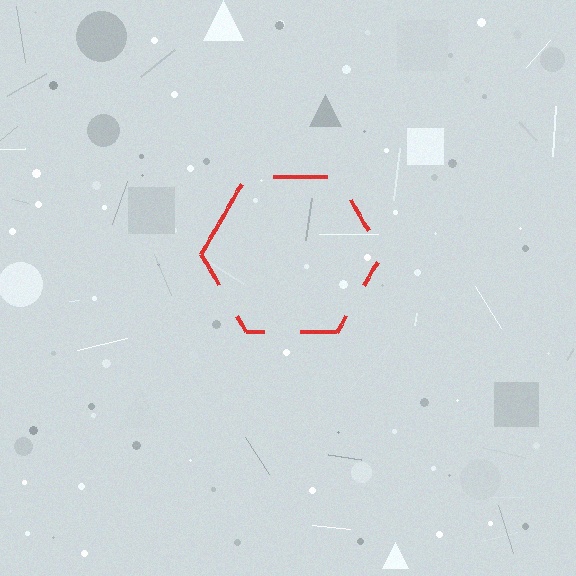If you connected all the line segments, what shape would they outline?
They would outline a hexagon.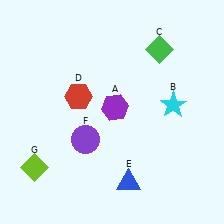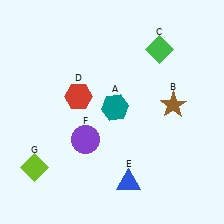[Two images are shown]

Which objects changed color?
A changed from purple to teal. B changed from cyan to brown.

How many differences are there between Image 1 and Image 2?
There are 2 differences between the two images.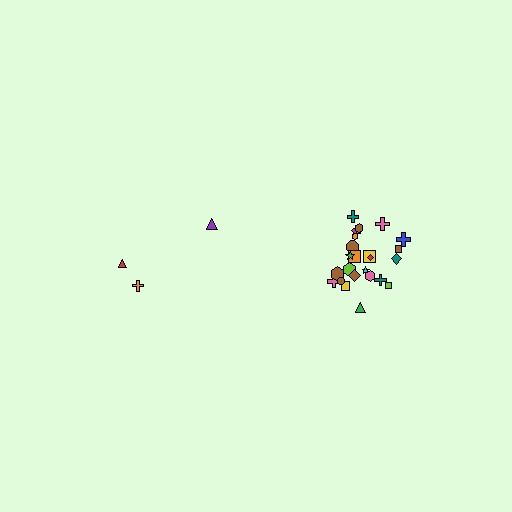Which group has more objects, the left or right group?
The right group.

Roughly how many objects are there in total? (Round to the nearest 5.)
Roughly 30 objects in total.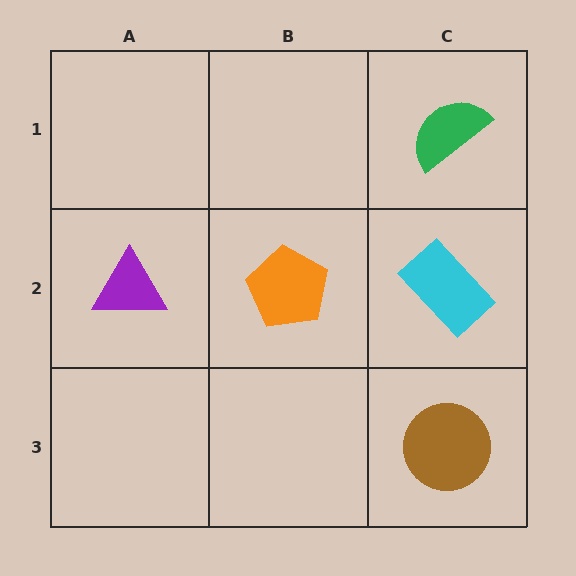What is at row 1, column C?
A green semicircle.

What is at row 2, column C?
A cyan rectangle.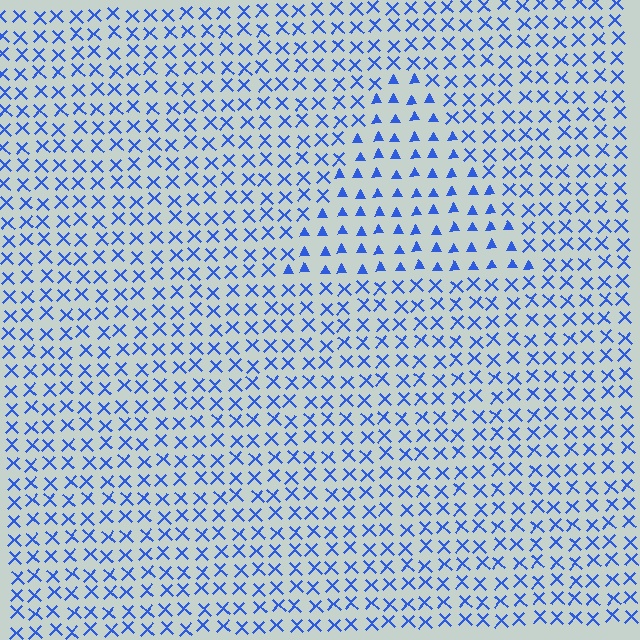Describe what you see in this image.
The image is filled with small blue elements arranged in a uniform grid. A triangle-shaped region contains triangles, while the surrounding area contains X marks. The boundary is defined purely by the change in element shape.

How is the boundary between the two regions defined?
The boundary is defined by a change in element shape: triangles inside vs. X marks outside. All elements share the same color and spacing.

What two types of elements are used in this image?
The image uses triangles inside the triangle region and X marks outside it.